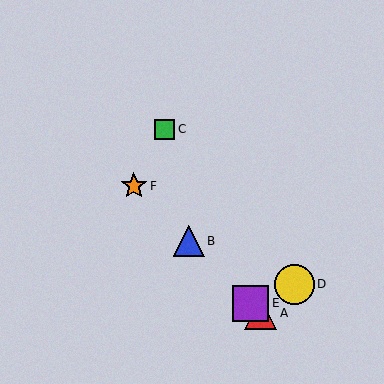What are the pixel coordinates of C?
Object C is at (165, 129).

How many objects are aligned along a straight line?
4 objects (A, B, E, F) are aligned along a straight line.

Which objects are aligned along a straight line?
Objects A, B, E, F are aligned along a straight line.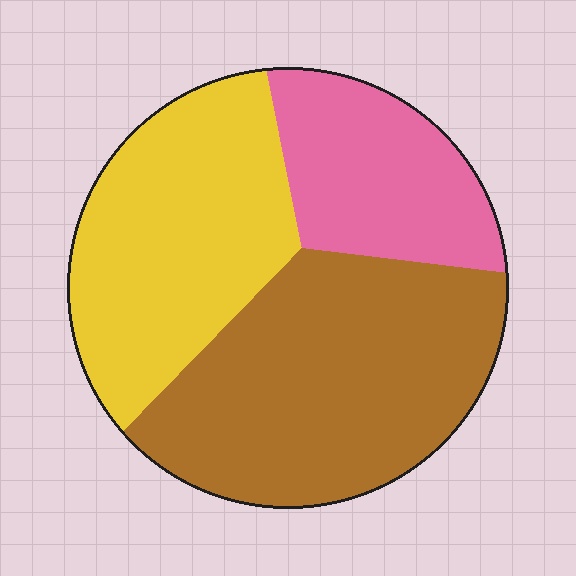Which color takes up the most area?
Brown, at roughly 45%.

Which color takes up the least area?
Pink, at roughly 20%.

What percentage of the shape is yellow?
Yellow takes up between a third and a half of the shape.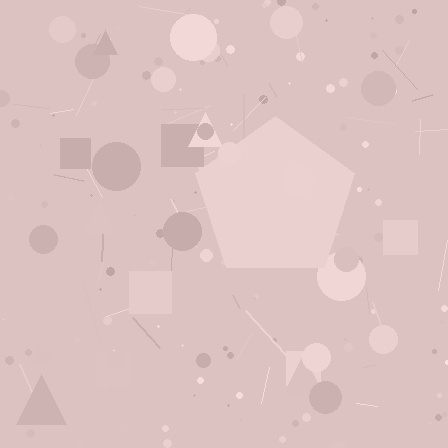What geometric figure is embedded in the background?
A pentagon is embedded in the background.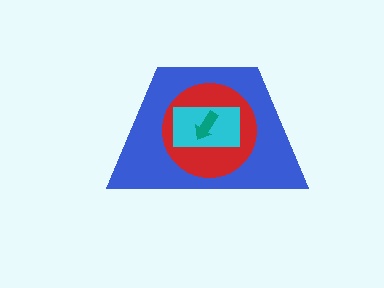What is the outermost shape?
The blue trapezoid.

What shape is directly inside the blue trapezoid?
The red circle.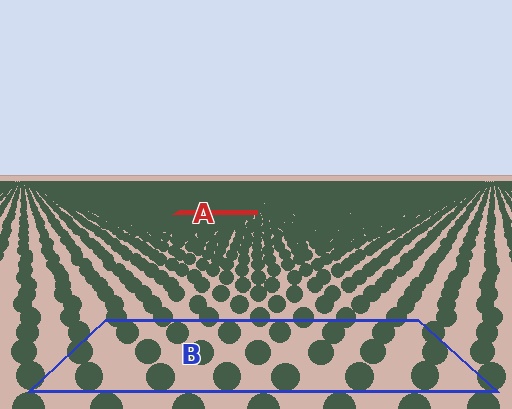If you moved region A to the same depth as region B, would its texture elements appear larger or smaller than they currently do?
They would appear larger. At a closer depth, the same texture elements are projected at a bigger on-screen size.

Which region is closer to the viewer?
Region B is closer. The texture elements there are larger and more spread out.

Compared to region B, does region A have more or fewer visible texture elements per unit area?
Region A has more texture elements per unit area — they are packed more densely because it is farther away.